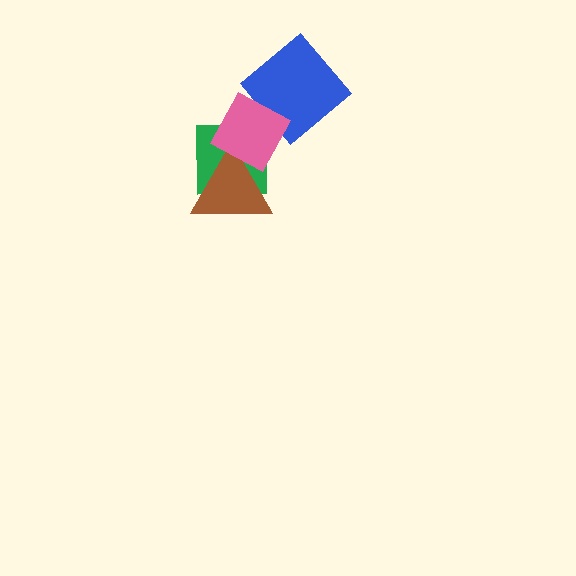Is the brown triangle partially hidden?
Yes, it is partially covered by another shape.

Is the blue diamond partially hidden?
No, no other shape covers it.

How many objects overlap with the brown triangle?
2 objects overlap with the brown triangle.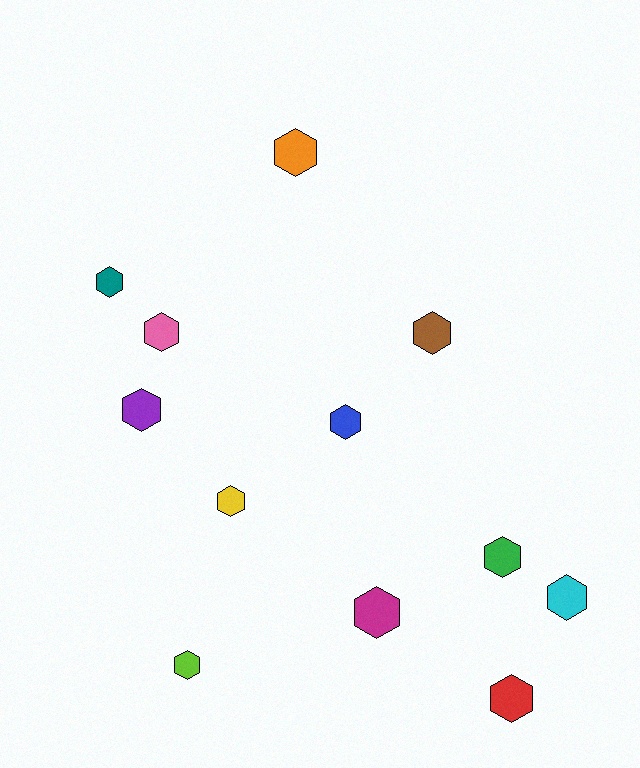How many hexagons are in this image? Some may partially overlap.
There are 12 hexagons.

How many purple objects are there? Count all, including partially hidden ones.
There is 1 purple object.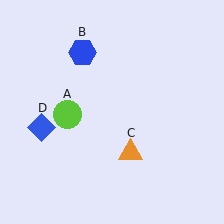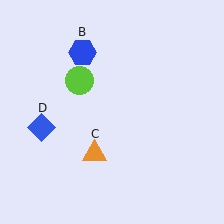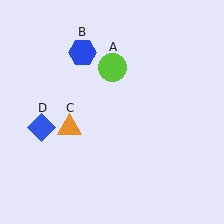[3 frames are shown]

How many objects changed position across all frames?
2 objects changed position: lime circle (object A), orange triangle (object C).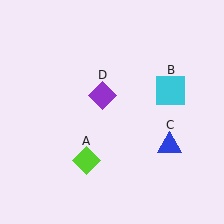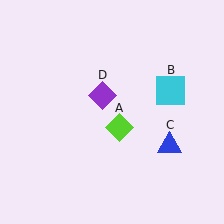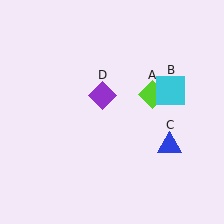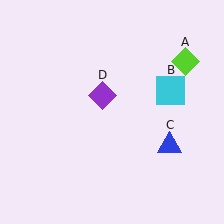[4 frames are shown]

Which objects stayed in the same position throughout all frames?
Cyan square (object B) and blue triangle (object C) and purple diamond (object D) remained stationary.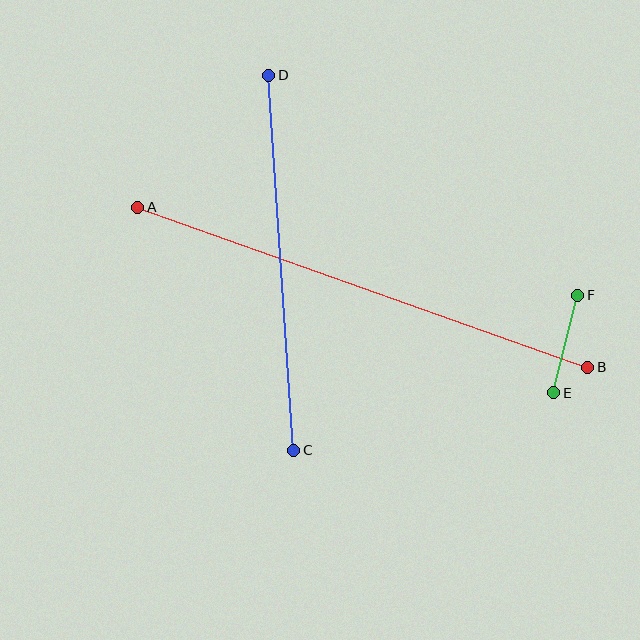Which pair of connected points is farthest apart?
Points A and B are farthest apart.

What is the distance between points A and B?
The distance is approximately 478 pixels.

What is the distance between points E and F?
The distance is approximately 101 pixels.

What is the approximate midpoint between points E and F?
The midpoint is at approximately (566, 344) pixels.